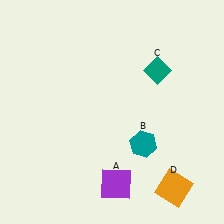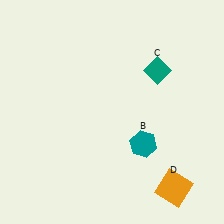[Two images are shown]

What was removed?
The purple square (A) was removed in Image 2.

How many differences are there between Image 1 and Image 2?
There is 1 difference between the two images.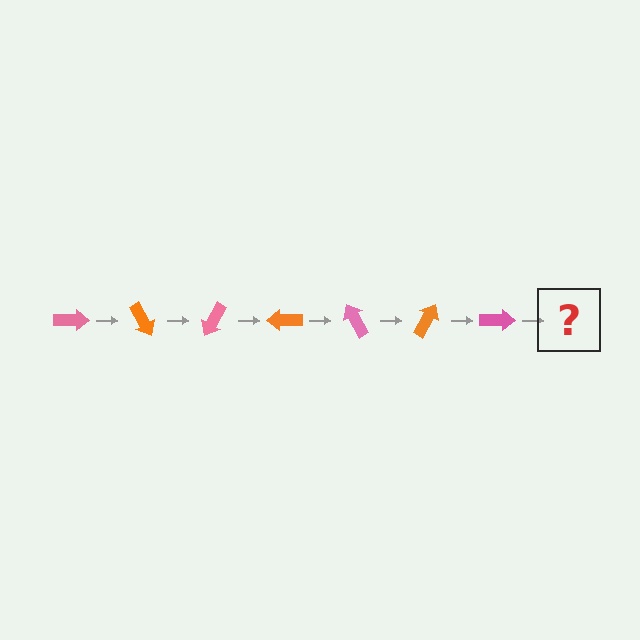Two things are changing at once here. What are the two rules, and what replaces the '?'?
The two rules are that it rotates 60 degrees each step and the color cycles through pink and orange. The '?' should be an orange arrow, rotated 420 degrees from the start.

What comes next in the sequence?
The next element should be an orange arrow, rotated 420 degrees from the start.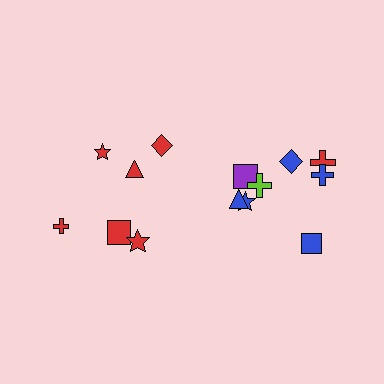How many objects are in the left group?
There are 6 objects.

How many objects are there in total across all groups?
There are 14 objects.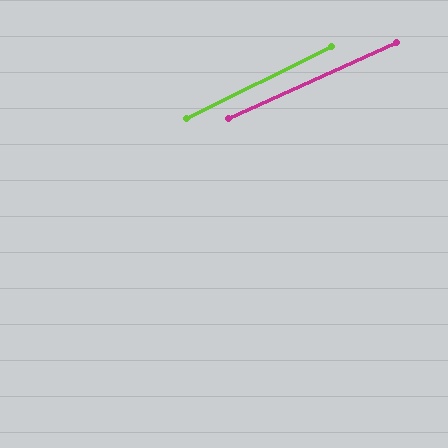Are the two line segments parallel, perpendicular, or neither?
Parallel — their directions differ by only 1.9°.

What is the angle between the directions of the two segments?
Approximately 2 degrees.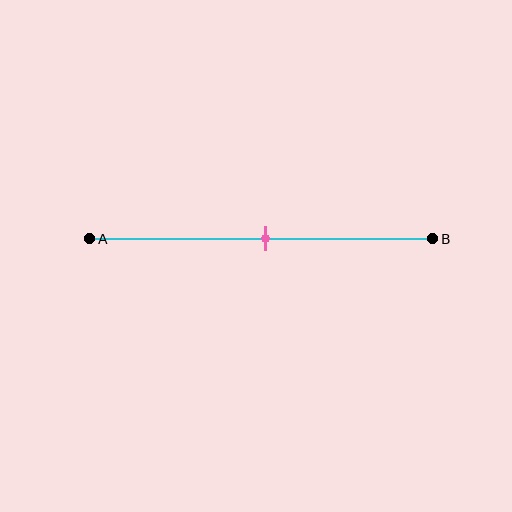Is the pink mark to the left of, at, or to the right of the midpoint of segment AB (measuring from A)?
The pink mark is approximately at the midpoint of segment AB.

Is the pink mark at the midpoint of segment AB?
Yes, the mark is approximately at the midpoint.